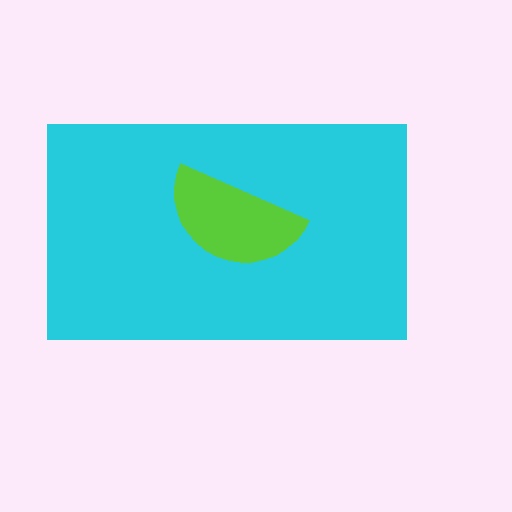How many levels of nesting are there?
2.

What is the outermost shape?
The cyan rectangle.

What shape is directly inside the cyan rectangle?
The lime semicircle.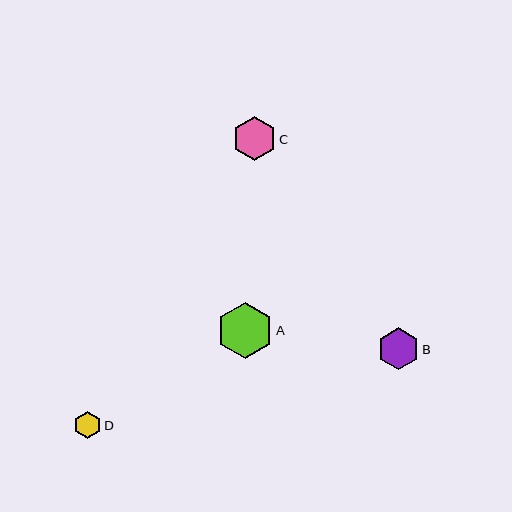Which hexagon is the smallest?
Hexagon D is the smallest with a size of approximately 28 pixels.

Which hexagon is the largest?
Hexagon A is the largest with a size of approximately 56 pixels.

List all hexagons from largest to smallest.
From largest to smallest: A, C, B, D.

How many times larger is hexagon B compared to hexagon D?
Hexagon B is approximately 1.5 times the size of hexagon D.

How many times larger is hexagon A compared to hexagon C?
Hexagon A is approximately 1.3 times the size of hexagon C.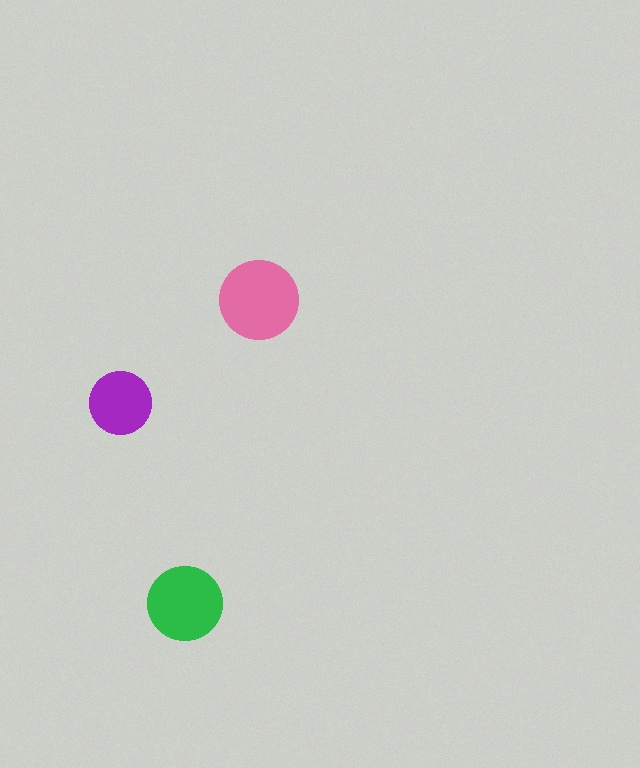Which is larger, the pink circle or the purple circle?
The pink one.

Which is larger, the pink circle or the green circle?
The pink one.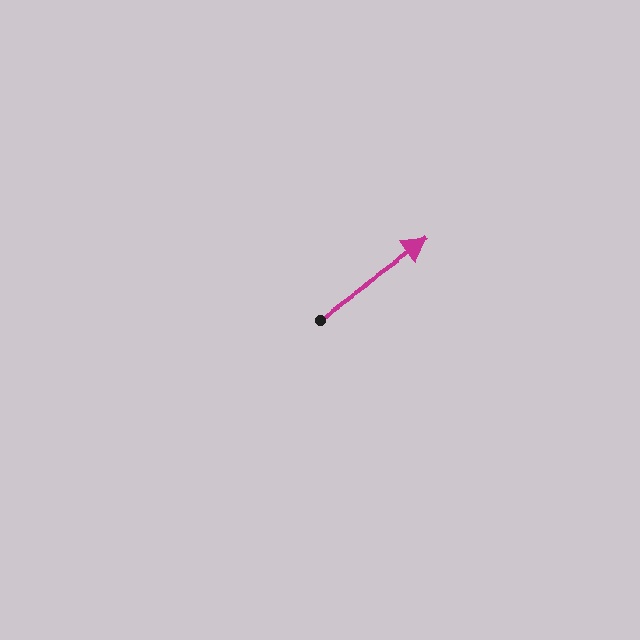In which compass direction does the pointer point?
Northeast.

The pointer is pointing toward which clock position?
Roughly 2 o'clock.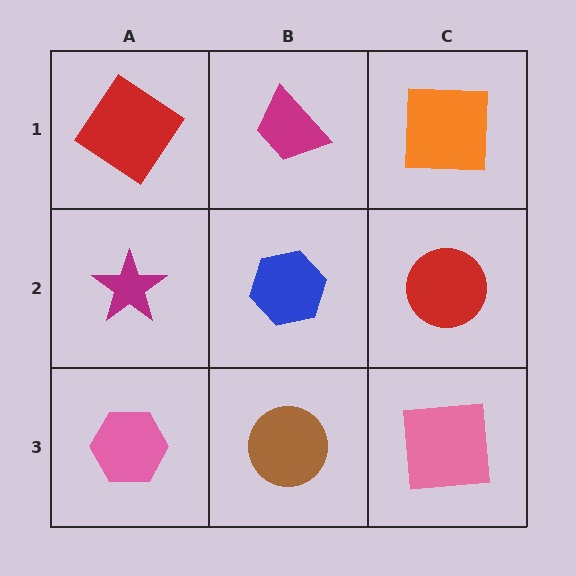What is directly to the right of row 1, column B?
An orange square.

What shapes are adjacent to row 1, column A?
A magenta star (row 2, column A), a magenta trapezoid (row 1, column B).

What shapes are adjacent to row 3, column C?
A red circle (row 2, column C), a brown circle (row 3, column B).